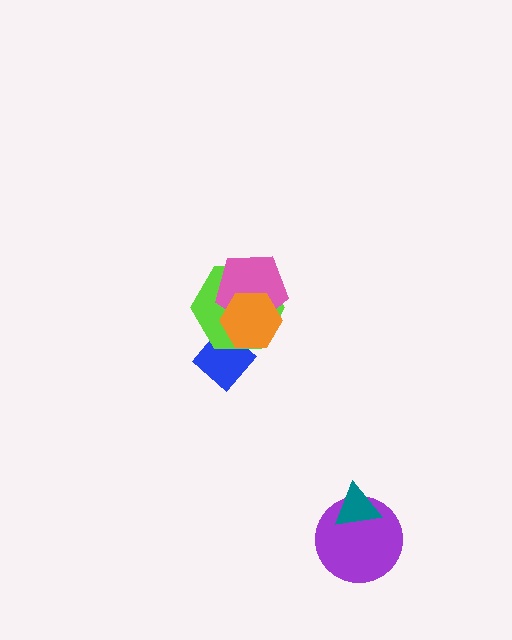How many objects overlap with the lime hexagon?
3 objects overlap with the lime hexagon.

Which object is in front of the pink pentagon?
The orange hexagon is in front of the pink pentagon.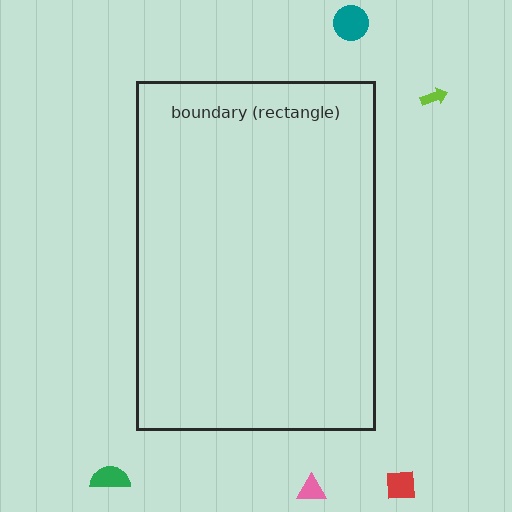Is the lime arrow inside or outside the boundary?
Outside.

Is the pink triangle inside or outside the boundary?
Outside.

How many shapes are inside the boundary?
0 inside, 5 outside.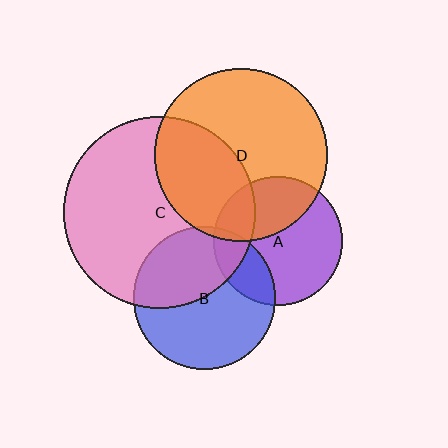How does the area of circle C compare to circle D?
Approximately 1.2 times.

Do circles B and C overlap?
Yes.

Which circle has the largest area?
Circle C (pink).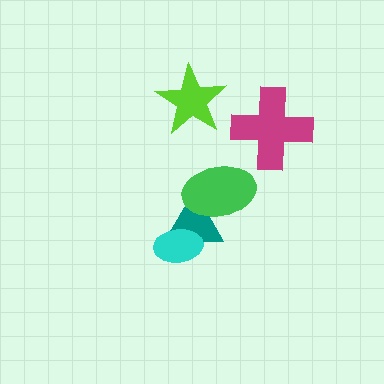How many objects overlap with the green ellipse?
1 object overlaps with the green ellipse.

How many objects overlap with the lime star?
0 objects overlap with the lime star.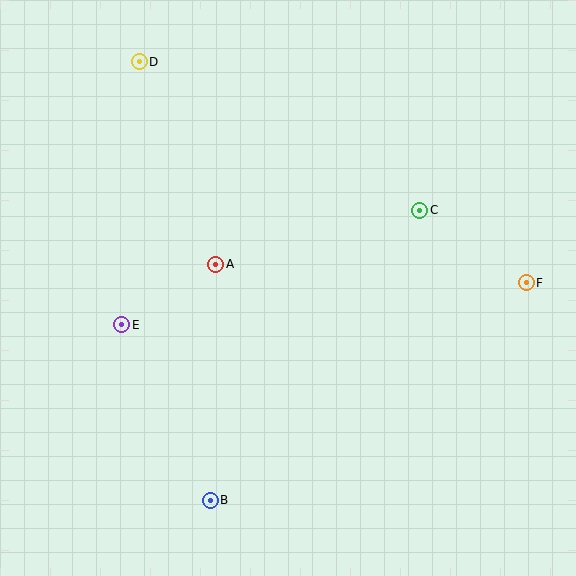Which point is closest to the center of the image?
Point A at (216, 264) is closest to the center.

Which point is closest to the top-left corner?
Point D is closest to the top-left corner.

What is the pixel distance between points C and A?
The distance between C and A is 211 pixels.